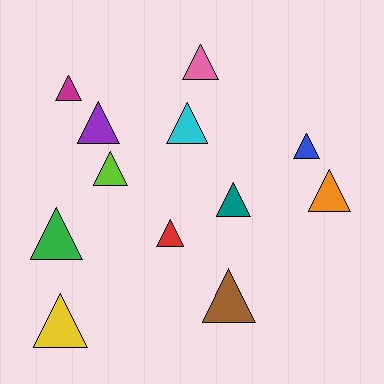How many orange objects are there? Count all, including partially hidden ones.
There is 1 orange object.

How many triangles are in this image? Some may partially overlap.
There are 12 triangles.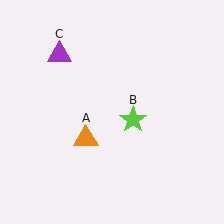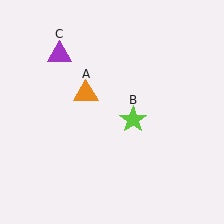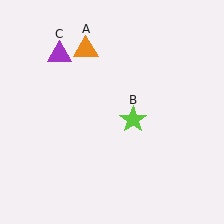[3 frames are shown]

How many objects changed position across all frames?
1 object changed position: orange triangle (object A).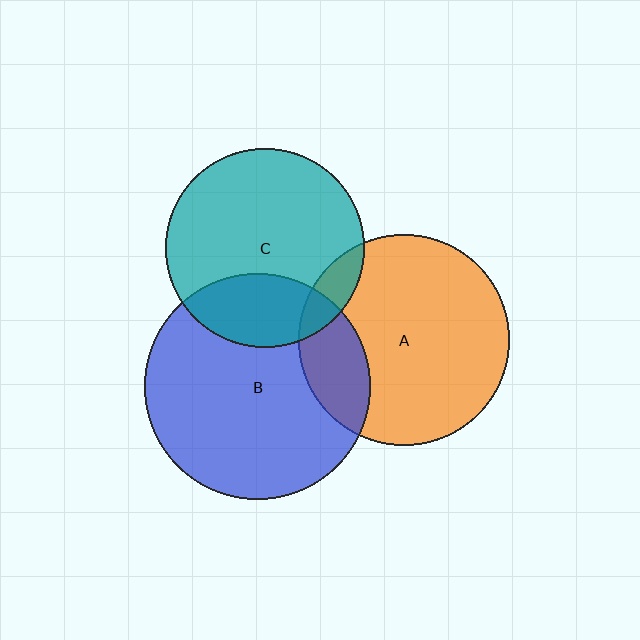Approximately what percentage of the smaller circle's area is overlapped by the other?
Approximately 10%.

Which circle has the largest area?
Circle B (blue).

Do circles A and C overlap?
Yes.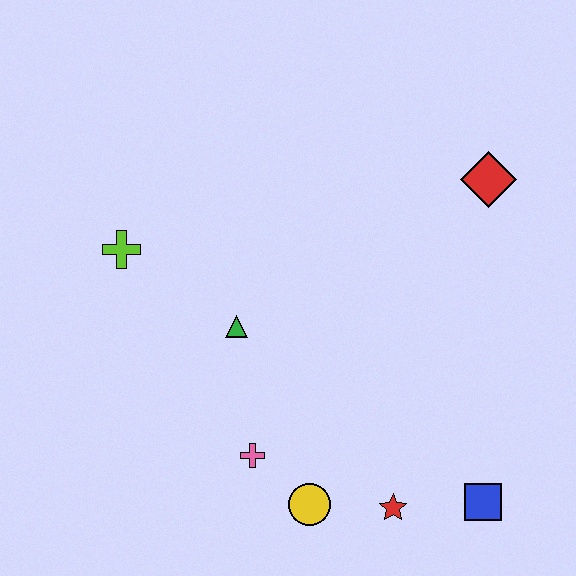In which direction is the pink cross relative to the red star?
The pink cross is to the left of the red star.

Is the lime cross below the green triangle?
No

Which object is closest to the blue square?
The red star is closest to the blue square.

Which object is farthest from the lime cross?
The blue square is farthest from the lime cross.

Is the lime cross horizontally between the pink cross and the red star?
No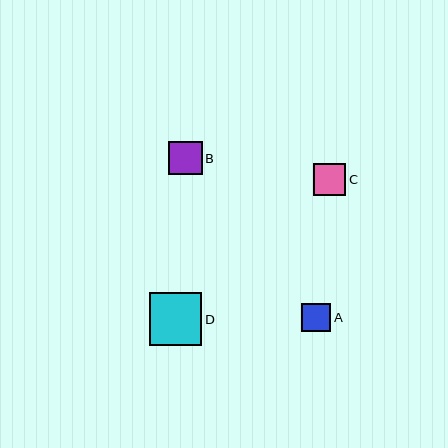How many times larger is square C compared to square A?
Square C is approximately 1.1 times the size of square A.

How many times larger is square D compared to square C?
Square D is approximately 1.6 times the size of square C.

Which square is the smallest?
Square A is the smallest with a size of approximately 29 pixels.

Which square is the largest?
Square D is the largest with a size of approximately 53 pixels.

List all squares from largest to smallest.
From largest to smallest: D, B, C, A.